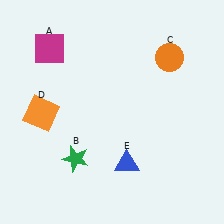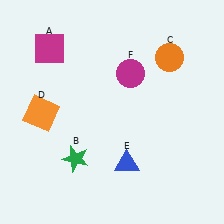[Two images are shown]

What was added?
A magenta circle (F) was added in Image 2.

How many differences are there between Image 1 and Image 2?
There is 1 difference between the two images.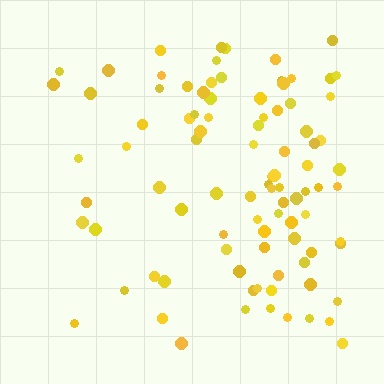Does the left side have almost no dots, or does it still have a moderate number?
Still a moderate number, just noticeably fewer than the right.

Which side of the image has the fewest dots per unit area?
The left.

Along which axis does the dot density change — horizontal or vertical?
Horizontal.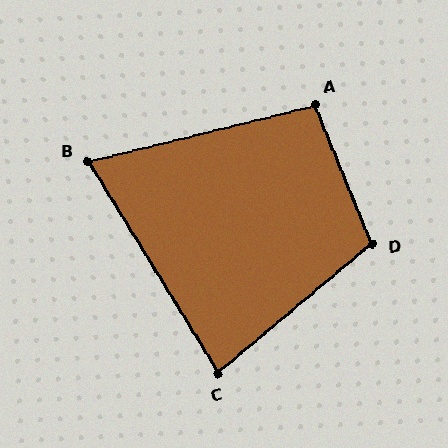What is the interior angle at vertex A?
Approximately 99 degrees (obtuse).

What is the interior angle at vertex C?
Approximately 81 degrees (acute).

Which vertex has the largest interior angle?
D, at approximately 108 degrees.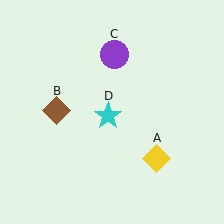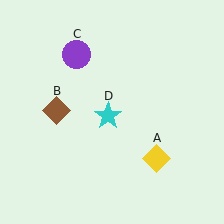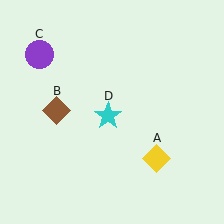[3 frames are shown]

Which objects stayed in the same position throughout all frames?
Yellow diamond (object A) and brown diamond (object B) and cyan star (object D) remained stationary.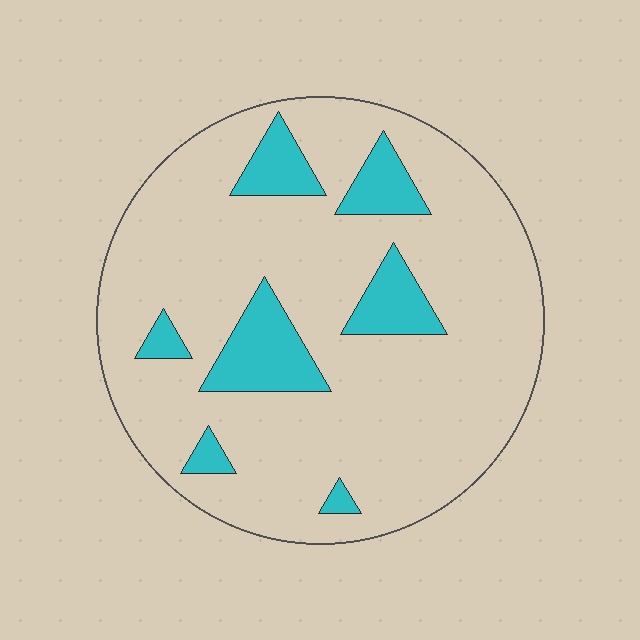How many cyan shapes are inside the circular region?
7.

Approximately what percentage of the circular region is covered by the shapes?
Approximately 15%.